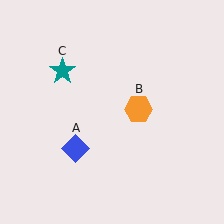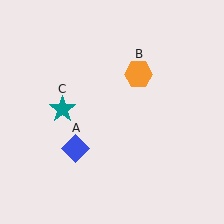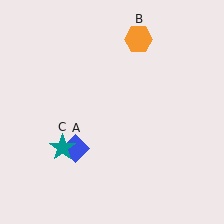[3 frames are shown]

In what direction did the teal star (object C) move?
The teal star (object C) moved down.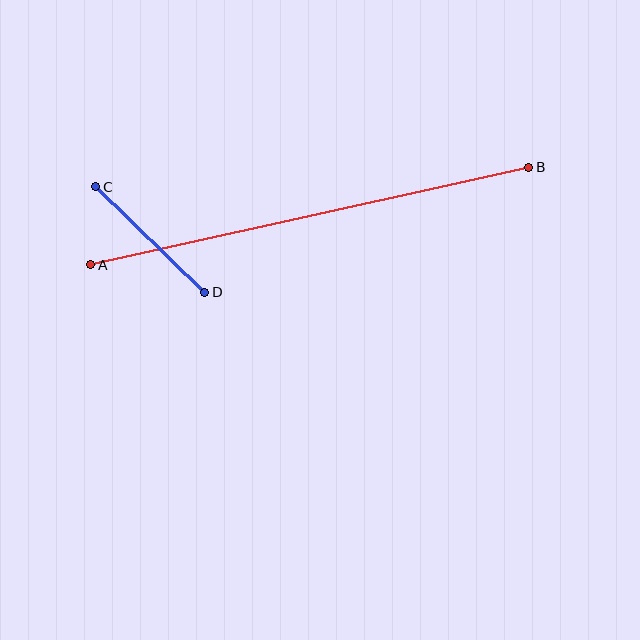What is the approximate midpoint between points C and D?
The midpoint is at approximately (150, 240) pixels.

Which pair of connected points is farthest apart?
Points A and B are farthest apart.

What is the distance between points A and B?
The distance is approximately 449 pixels.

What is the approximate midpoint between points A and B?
The midpoint is at approximately (310, 216) pixels.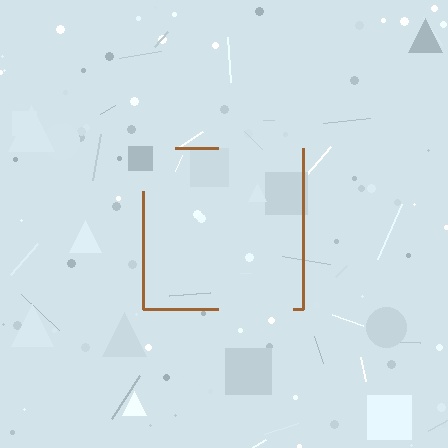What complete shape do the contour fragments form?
The contour fragments form a square.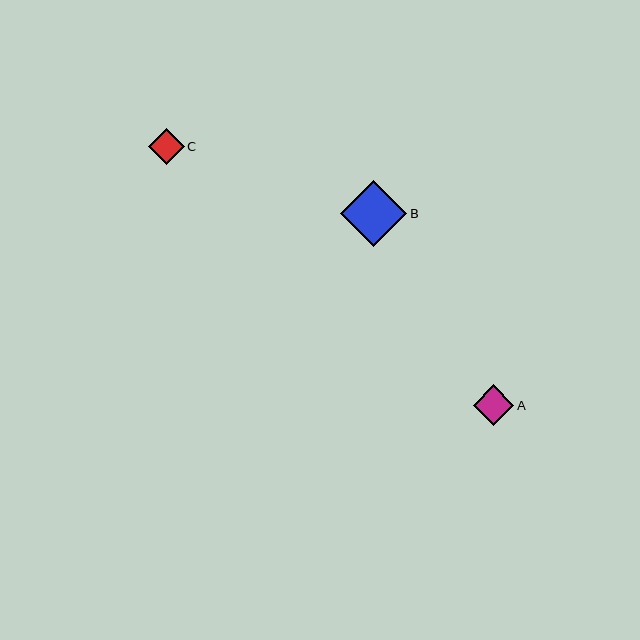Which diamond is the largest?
Diamond B is the largest with a size of approximately 66 pixels.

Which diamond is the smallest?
Diamond C is the smallest with a size of approximately 36 pixels.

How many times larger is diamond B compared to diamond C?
Diamond B is approximately 1.8 times the size of diamond C.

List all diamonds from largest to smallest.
From largest to smallest: B, A, C.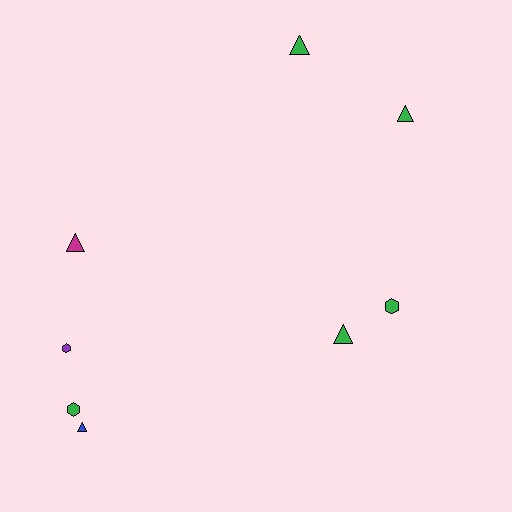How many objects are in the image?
There are 8 objects.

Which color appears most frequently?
Green, with 5 objects.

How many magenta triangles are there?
There is 1 magenta triangle.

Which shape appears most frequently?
Triangle, with 5 objects.